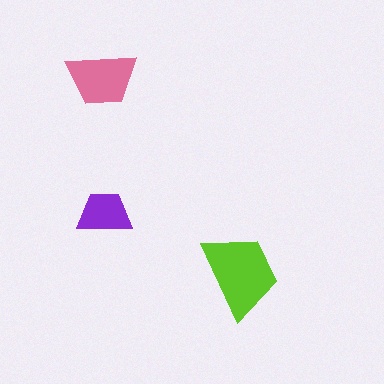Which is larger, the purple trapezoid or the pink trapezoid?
The pink one.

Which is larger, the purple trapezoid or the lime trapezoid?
The lime one.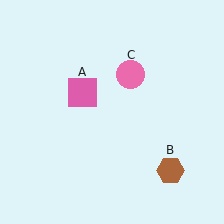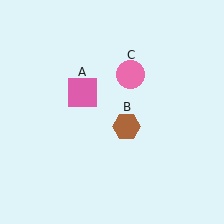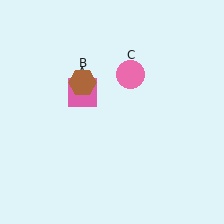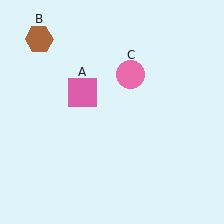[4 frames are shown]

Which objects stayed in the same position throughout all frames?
Pink square (object A) and pink circle (object C) remained stationary.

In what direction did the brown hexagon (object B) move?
The brown hexagon (object B) moved up and to the left.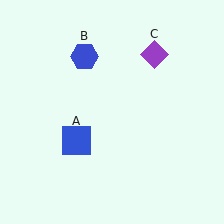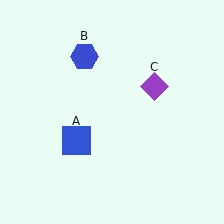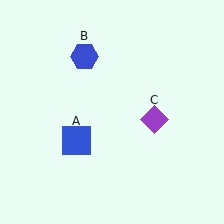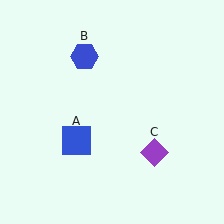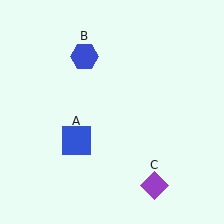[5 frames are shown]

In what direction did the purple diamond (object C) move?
The purple diamond (object C) moved down.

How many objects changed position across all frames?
1 object changed position: purple diamond (object C).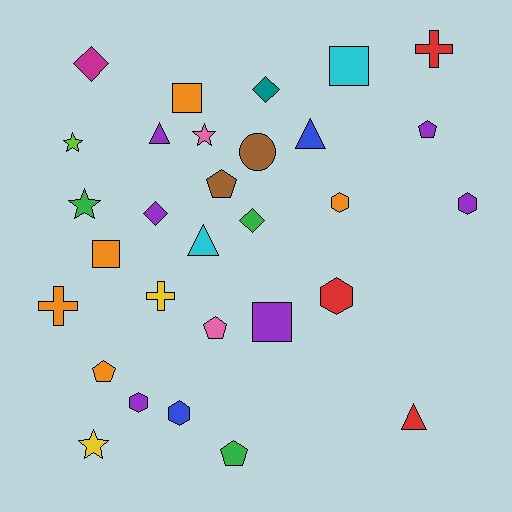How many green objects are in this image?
There are 3 green objects.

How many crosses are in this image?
There are 3 crosses.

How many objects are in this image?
There are 30 objects.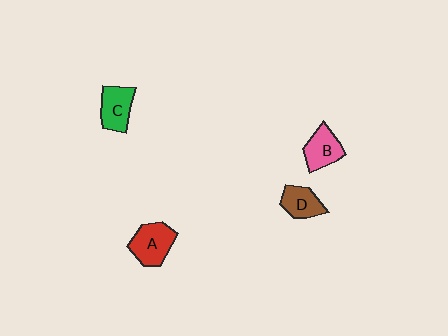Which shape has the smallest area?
Shape D (brown).